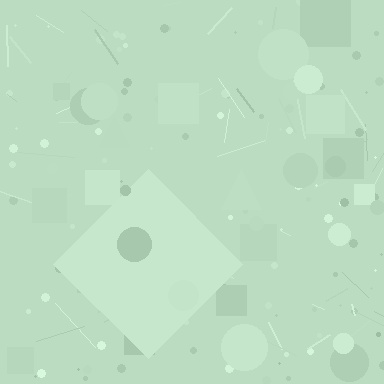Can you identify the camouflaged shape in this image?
The camouflaged shape is a diamond.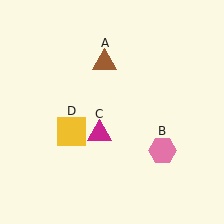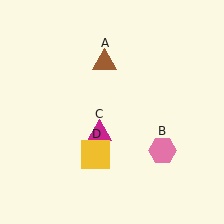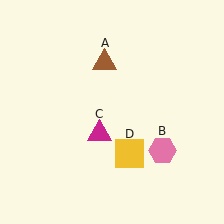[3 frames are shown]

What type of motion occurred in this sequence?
The yellow square (object D) rotated counterclockwise around the center of the scene.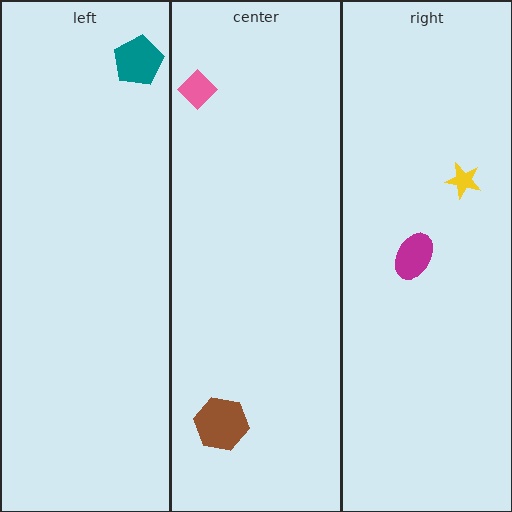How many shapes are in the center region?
2.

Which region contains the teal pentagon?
The left region.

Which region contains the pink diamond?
The center region.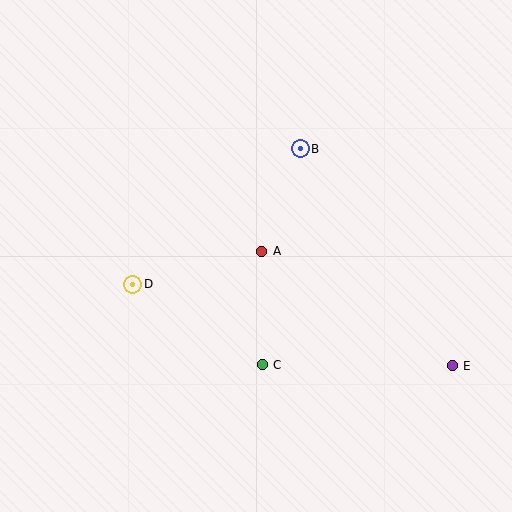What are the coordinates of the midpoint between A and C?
The midpoint between A and C is at (262, 308).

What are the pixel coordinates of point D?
Point D is at (133, 284).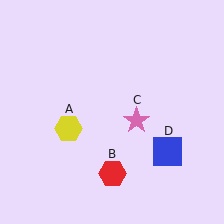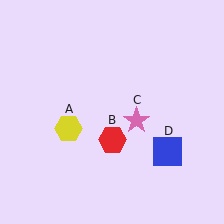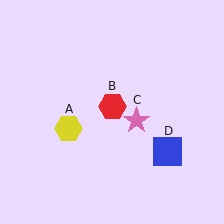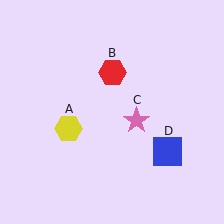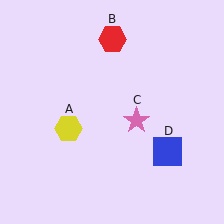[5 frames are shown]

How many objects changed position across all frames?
1 object changed position: red hexagon (object B).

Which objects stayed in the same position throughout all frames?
Yellow hexagon (object A) and pink star (object C) and blue square (object D) remained stationary.